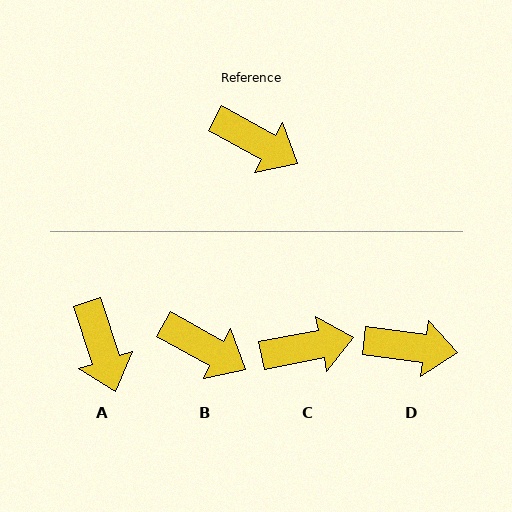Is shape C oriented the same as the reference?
No, it is off by about 40 degrees.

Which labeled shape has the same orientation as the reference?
B.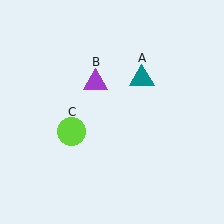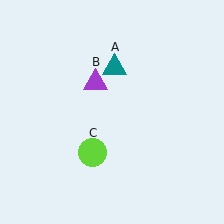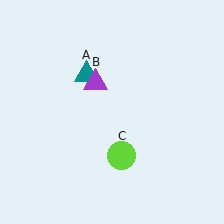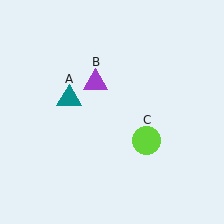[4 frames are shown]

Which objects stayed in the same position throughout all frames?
Purple triangle (object B) remained stationary.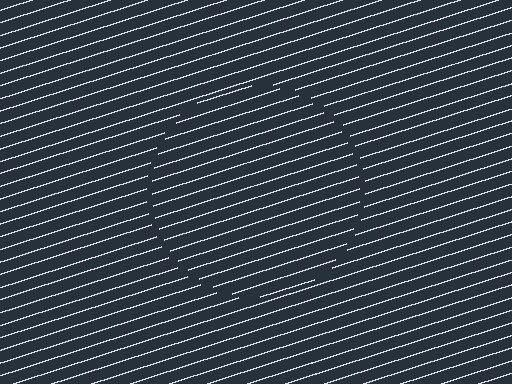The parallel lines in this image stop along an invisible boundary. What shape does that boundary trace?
An illusory circle. The interior of the shape contains the same grating, shifted by half a period — the contour is defined by the phase discontinuity where line-ends from the inner and outer gratings abut.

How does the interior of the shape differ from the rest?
The interior of the shape contains the same grating, shifted by half a period — the contour is defined by the phase discontinuity where line-ends from the inner and outer gratings abut.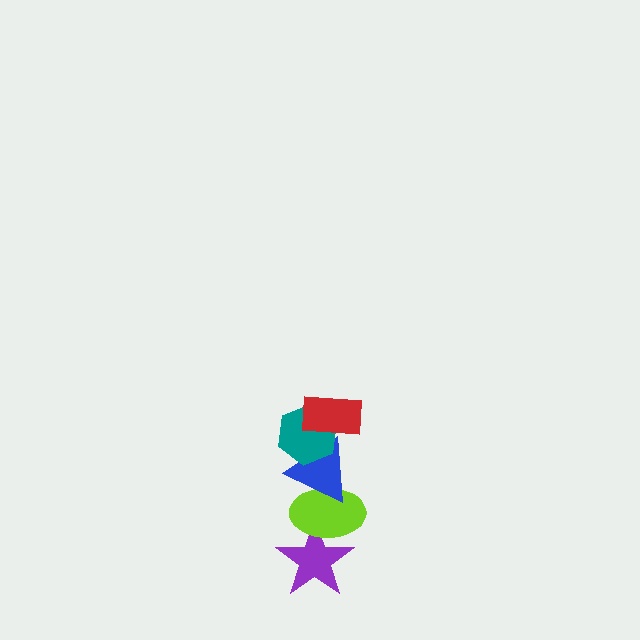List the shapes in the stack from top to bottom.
From top to bottom: the red rectangle, the teal hexagon, the blue triangle, the lime ellipse, the purple star.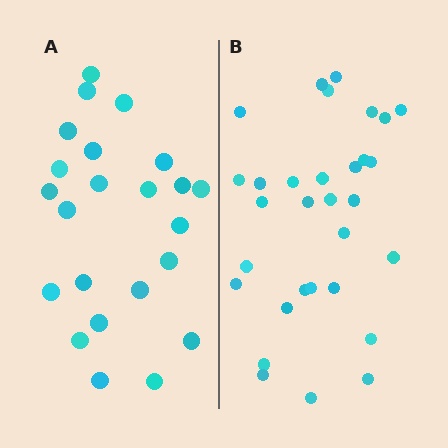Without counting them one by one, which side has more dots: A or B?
Region B (the right region) has more dots.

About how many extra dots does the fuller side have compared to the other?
Region B has roughly 8 or so more dots than region A.